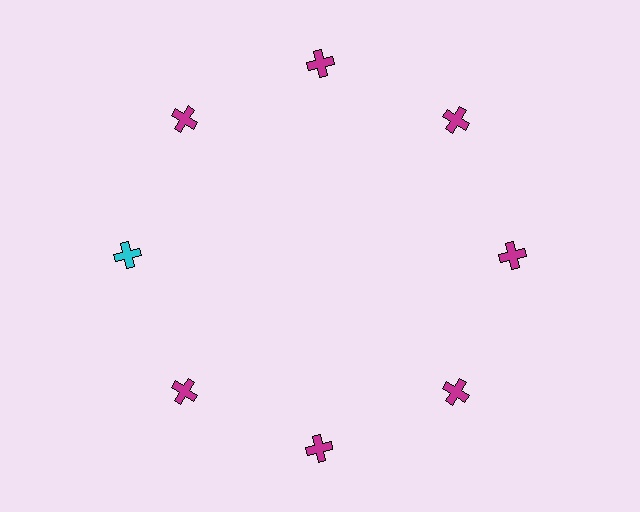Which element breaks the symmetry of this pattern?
The cyan cross at roughly the 9 o'clock position breaks the symmetry. All other shapes are magenta crosses.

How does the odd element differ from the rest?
It has a different color: cyan instead of magenta.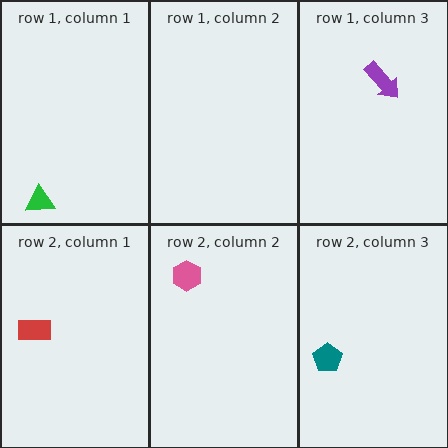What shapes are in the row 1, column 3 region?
The purple arrow.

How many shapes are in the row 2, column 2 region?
1.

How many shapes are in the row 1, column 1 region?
1.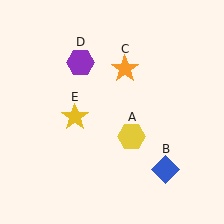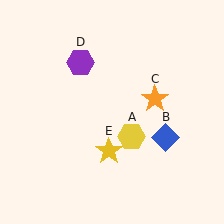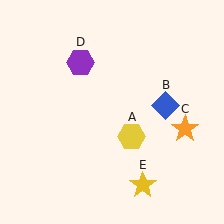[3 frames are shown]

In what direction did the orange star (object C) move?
The orange star (object C) moved down and to the right.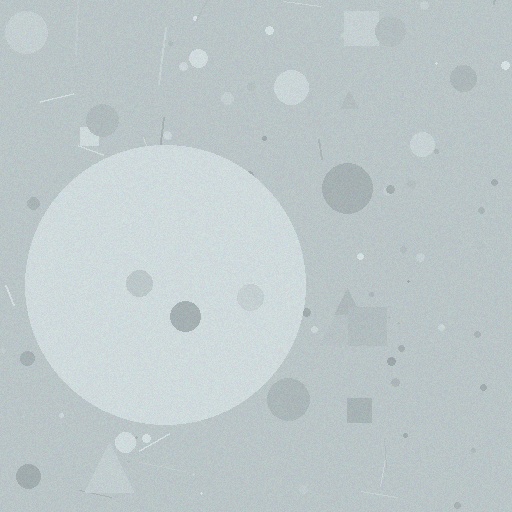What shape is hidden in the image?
A circle is hidden in the image.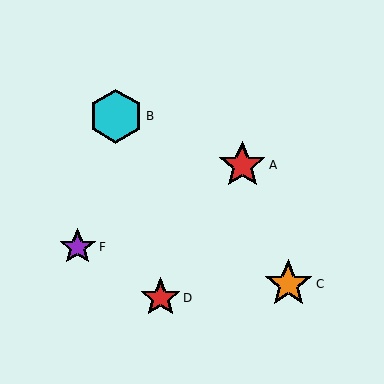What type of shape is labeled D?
Shape D is a red star.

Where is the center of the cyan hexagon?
The center of the cyan hexagon is at (116, 116).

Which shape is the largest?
The cyan hexagon (labeled B) is the largest.